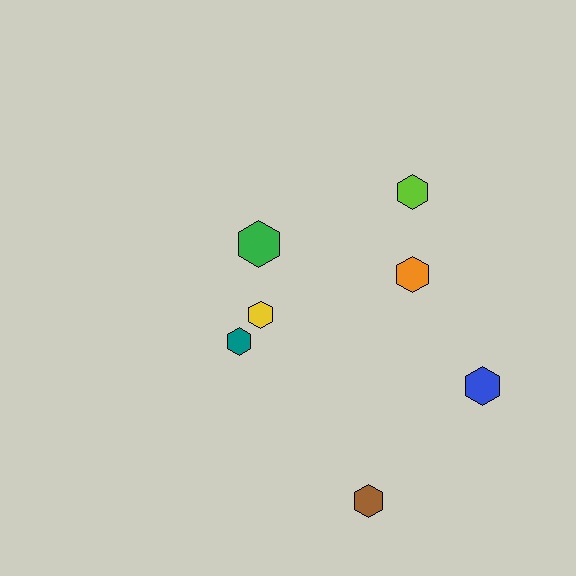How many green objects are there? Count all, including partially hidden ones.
There is 1 green object.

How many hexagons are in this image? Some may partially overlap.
There are 7 hexagons.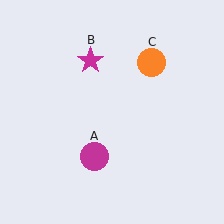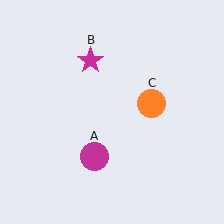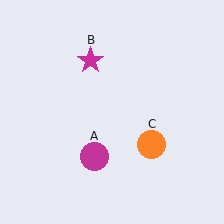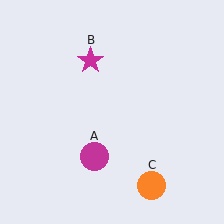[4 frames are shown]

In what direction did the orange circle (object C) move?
The orange circle (object C) moved down.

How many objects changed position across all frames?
1 object changed position: orange circle (object C).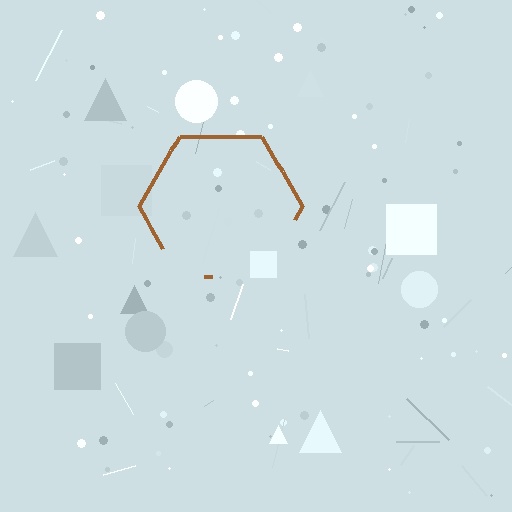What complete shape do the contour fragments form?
The contour fragments form a hexagon.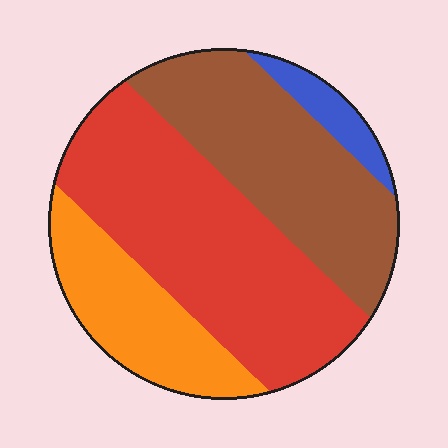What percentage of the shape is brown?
Brown takes up about one third (1/3) of the shape.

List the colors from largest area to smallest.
From largest to smallest: red, brown, orange, blue.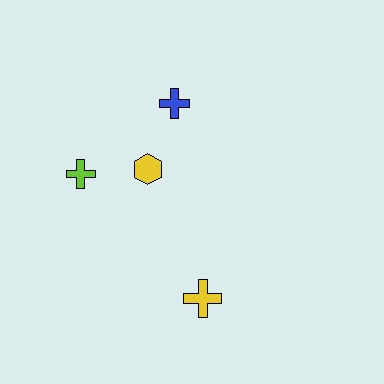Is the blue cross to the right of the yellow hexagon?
Yes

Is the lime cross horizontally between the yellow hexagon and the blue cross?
No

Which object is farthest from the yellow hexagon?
The yellow cross is farthest from the yellow hexagon.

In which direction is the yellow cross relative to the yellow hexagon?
The yellow cross is below the yellow hexagon.